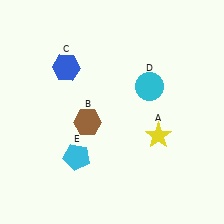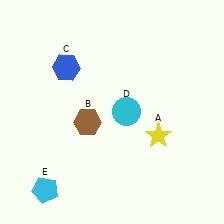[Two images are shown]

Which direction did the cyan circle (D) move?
The cyan circle (D) moved down.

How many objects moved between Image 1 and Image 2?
2 objects moved between the two images.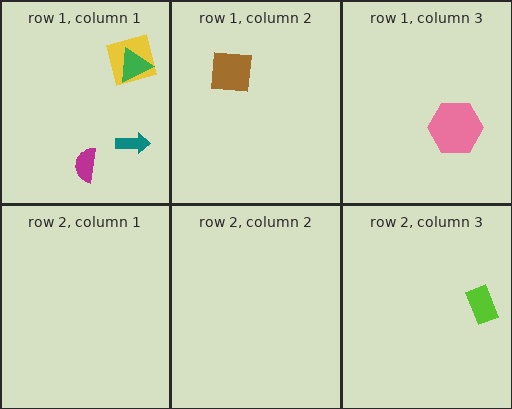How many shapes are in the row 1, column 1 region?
4.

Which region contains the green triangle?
The row 1, column 1 region.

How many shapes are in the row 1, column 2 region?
1.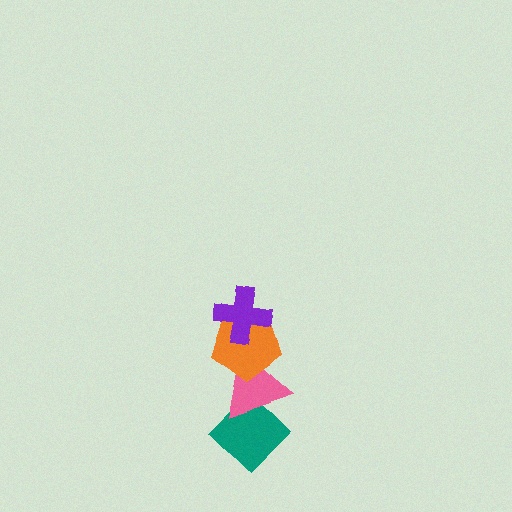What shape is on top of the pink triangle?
The orange pentagon is on top of the pink triangle.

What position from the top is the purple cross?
The purple cross is 1st from the top.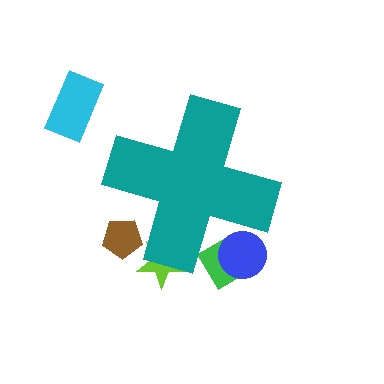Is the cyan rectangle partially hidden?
No, the cyan rectangle is fully visible.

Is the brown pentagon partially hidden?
Yes, the brown pentagon is partially hidden behind the teal cross.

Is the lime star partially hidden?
Yes, the lime star is partially hidden behind the teal cross.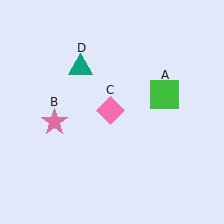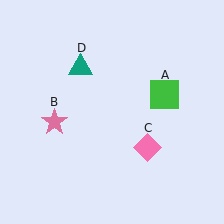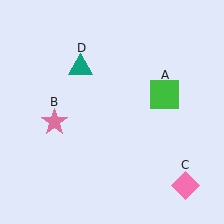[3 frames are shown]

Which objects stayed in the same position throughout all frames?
Green square (object A) and pink star (object B) and teal triangle (object D) remained stationary.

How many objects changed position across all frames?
1 object changed position: pink diamond (object C).